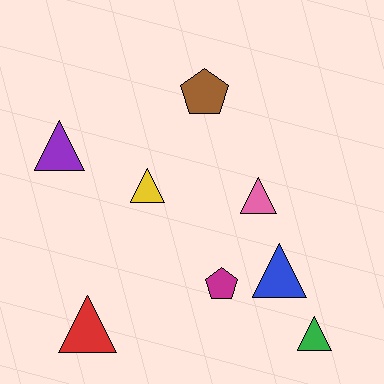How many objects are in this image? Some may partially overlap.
There are 8 objects.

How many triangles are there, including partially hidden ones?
There are 6 triangles.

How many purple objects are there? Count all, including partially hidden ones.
There is 1 purple object.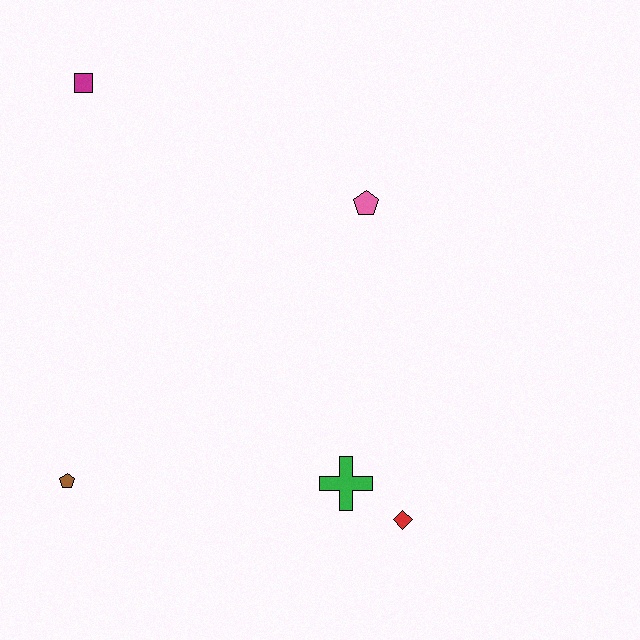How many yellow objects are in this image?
There are no yellow objects.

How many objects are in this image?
There are 5 objects.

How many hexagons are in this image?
There are no hexagons.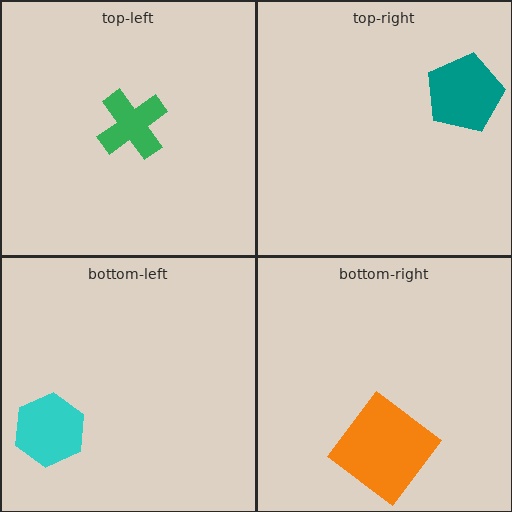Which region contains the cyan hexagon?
The bottom-left region.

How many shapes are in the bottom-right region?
1.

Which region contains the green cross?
The top-left region.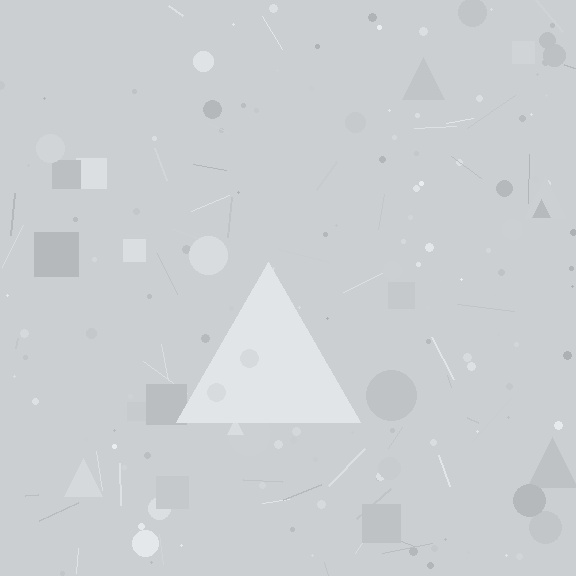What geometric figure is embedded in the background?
A triangle is embedded in the background.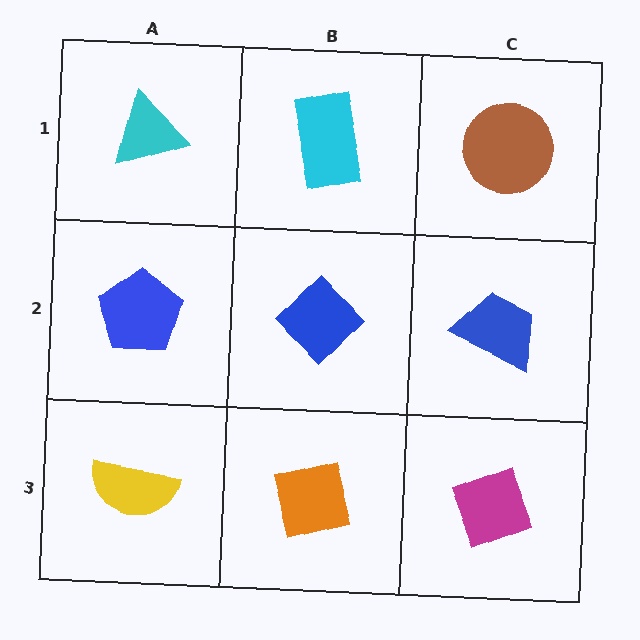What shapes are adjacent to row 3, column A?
A blue pentagon (row 2, column A), an orange square (row 3, column B).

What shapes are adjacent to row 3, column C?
A blue trapezoid (row 2, column C), an orange square (row 3, column B).